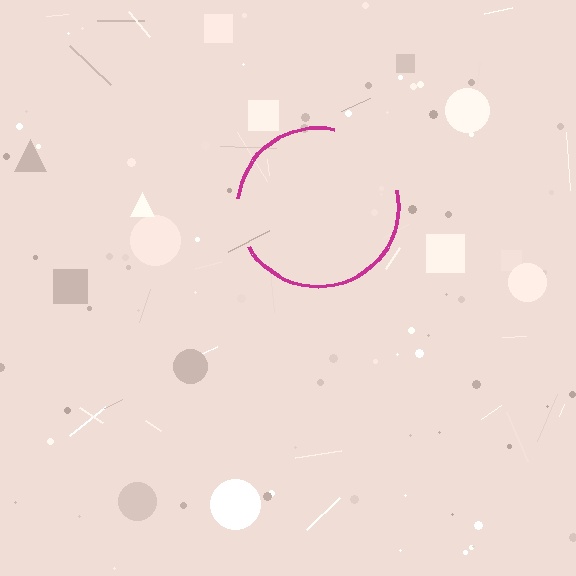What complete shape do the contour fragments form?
The contour fragments form a circle.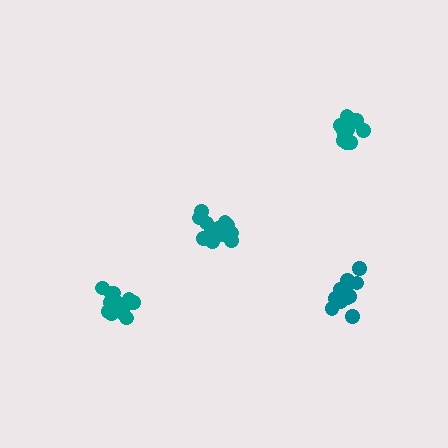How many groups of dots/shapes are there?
There are 4 groups.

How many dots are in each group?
Group 1: 16 dots, Group 2: 13 dots, Group 3: 18 dots, Group 4: 13 dots (60 total).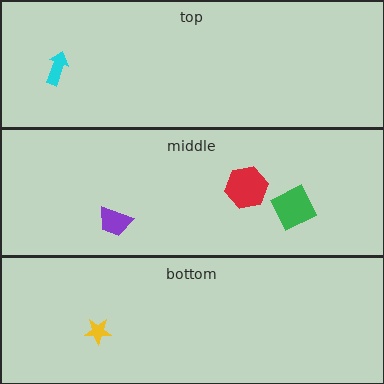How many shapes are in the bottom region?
1.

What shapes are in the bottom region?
The yellow star.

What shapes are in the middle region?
The green square, the red hexagon, the purple trapezoid.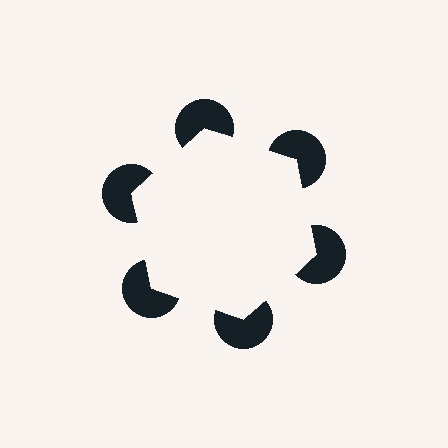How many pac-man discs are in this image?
There are 6 — one at each vertex of the illusory hexagon.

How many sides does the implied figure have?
6 sides.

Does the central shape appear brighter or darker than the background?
It typically appears slightly brighter than the background, even though no actual brightness change is drawn.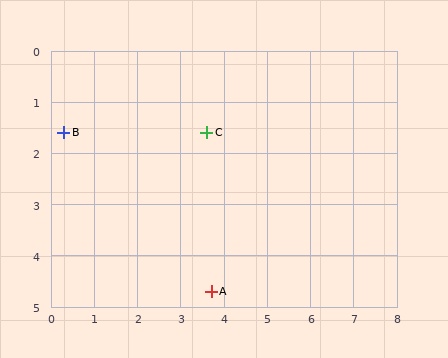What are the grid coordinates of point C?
Point C is at approximately (3.6, 1.6).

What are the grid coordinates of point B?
Point B is at approximately (0.3, 1.6).